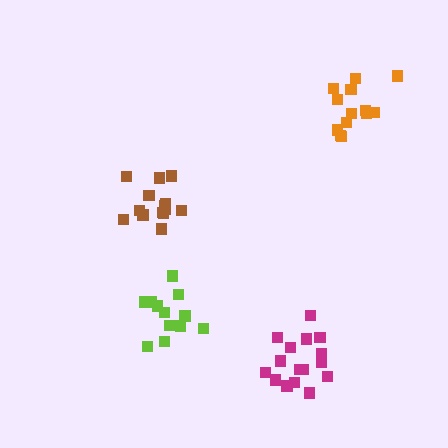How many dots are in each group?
Group 1: 13 dots, Group 2: 15 dots, Group 3: 16 dots, Group 4: 12 dots (56 total).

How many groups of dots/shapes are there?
There are 4 groups.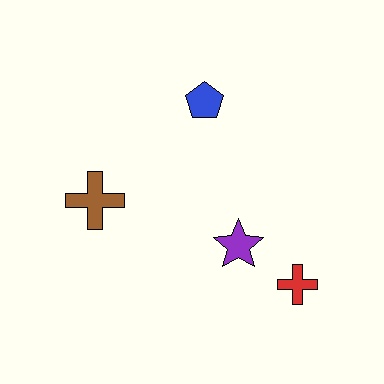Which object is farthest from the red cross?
The brown cross is farthest from the red cross.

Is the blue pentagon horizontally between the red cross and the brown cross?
Yes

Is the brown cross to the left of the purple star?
Yes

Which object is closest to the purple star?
The red cross is closest to the purple star.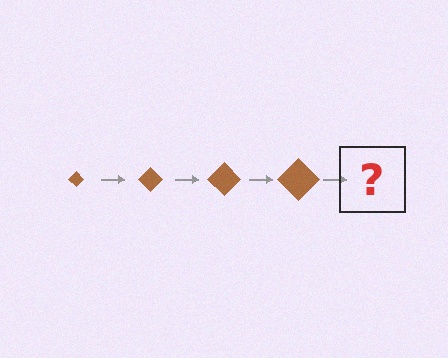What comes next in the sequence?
The next element should be a brown diamond, larger than the previous one.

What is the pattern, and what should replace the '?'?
The pattern is that the diamond gets progressively larger each step. The '?' should be a brown diamond, larger than the previous one.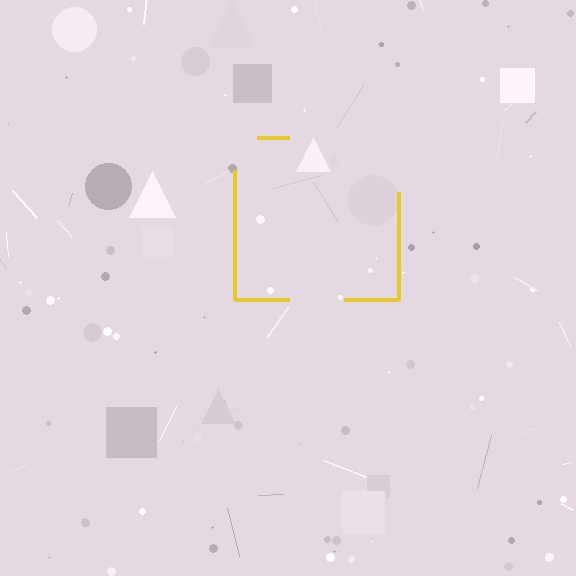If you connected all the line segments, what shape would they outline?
They would outline a square.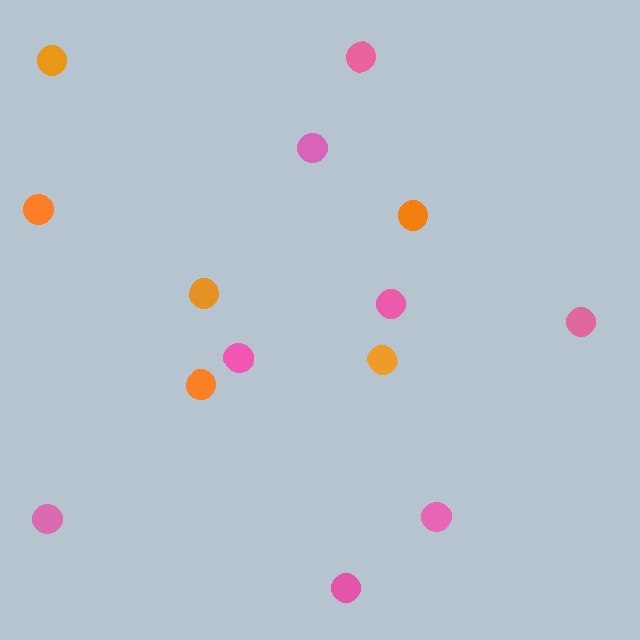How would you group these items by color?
There are 2 groups: one group of pink circles (8) and one group of orange circles (6).